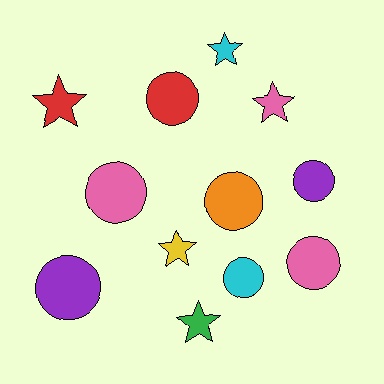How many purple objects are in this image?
There are 2 purple objects.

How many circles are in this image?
There are 7 circles.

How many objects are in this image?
There are 12 objects.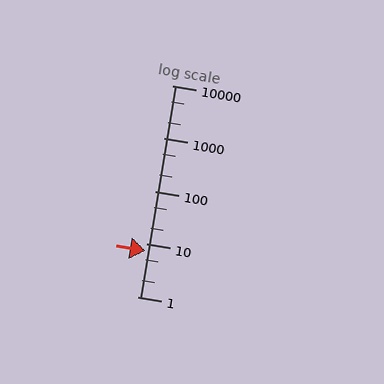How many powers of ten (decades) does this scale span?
The scale spans 4 decades, from 1 to 10000.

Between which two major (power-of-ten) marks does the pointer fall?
The pointer is between 1 and 10.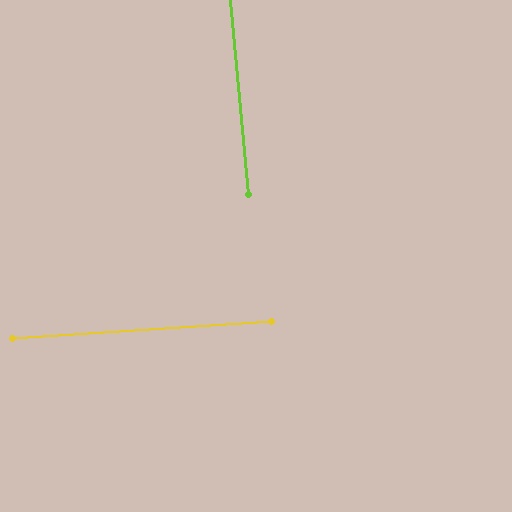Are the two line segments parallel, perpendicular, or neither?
Perpendicular — they meet at approximately 89°.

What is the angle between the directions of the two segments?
Approximately 89 degrees.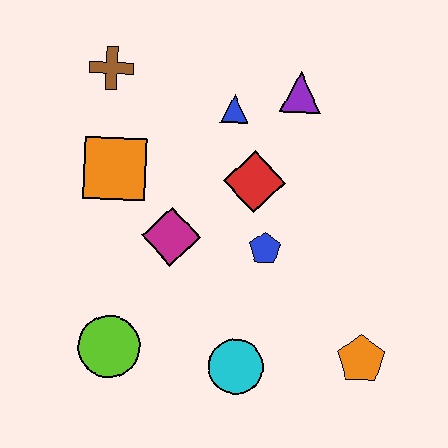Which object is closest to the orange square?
The magenta diamond is closest to the orange square.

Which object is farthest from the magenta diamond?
The orange pentagon is farthest from the magenta diamond.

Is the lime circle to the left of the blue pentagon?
Yes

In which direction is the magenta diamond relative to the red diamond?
The magenta diamond is to the left of the red diamond.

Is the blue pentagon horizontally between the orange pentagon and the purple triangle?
No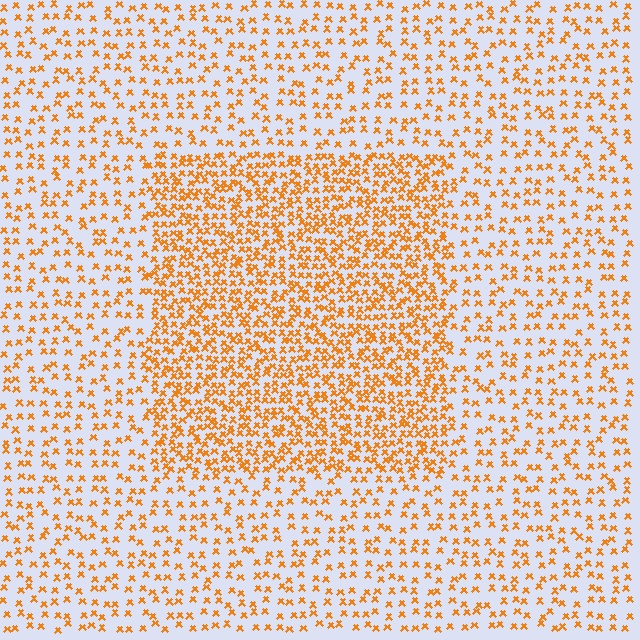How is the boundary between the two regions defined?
The boundary is defined by a change in element density (approximately 2.2x ratio). All elements are the same color, size, and shape.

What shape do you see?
I see a rectangle.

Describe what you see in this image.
The image contains small orange elements arranged at two different densities. A rectangle-shaped region is visible where the elements are more densely packed than the surrounding area.